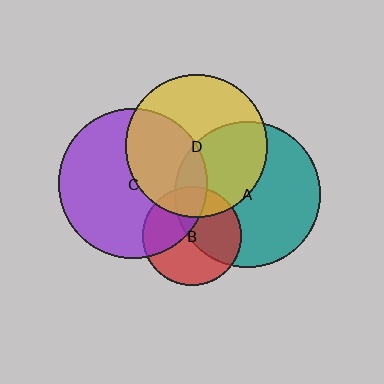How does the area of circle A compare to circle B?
Approximately 2.2 times.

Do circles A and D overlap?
Yes.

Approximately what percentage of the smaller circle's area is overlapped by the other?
Approximately 40%.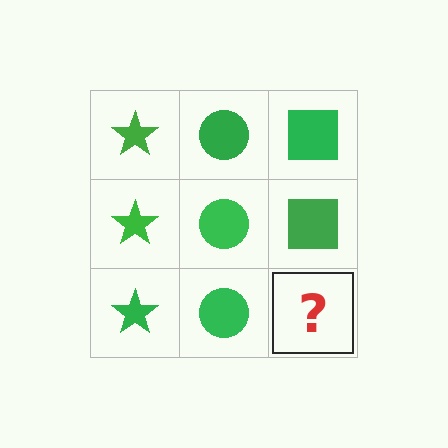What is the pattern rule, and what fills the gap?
The rule is that each column has a consistent shape. The gap should be filled with a green square.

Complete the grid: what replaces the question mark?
The question mark should be replaced with a green square.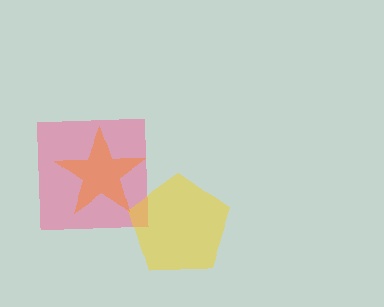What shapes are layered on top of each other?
The layered shapes are: a pink square, a yellow pentagon, an orange star.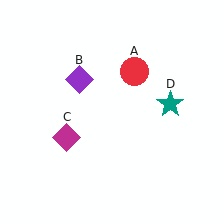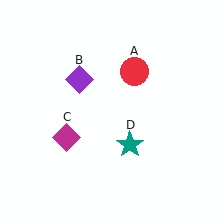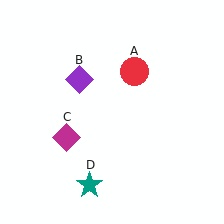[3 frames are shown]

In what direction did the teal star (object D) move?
The teal star (object D) moved down and to the left.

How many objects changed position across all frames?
1 object changed position: teal star (object D).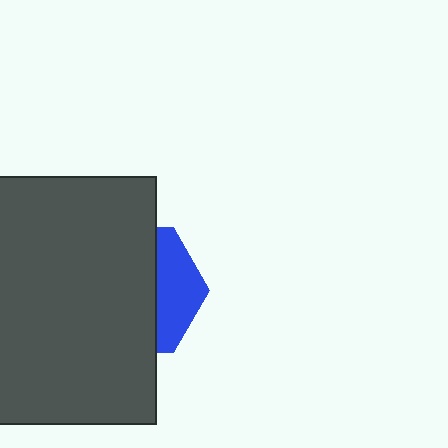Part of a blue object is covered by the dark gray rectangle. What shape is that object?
It is a hexagon.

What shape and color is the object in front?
The object in front is a dark gray rectangle.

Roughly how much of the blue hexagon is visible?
A small part of it is visible (roughly 32%).